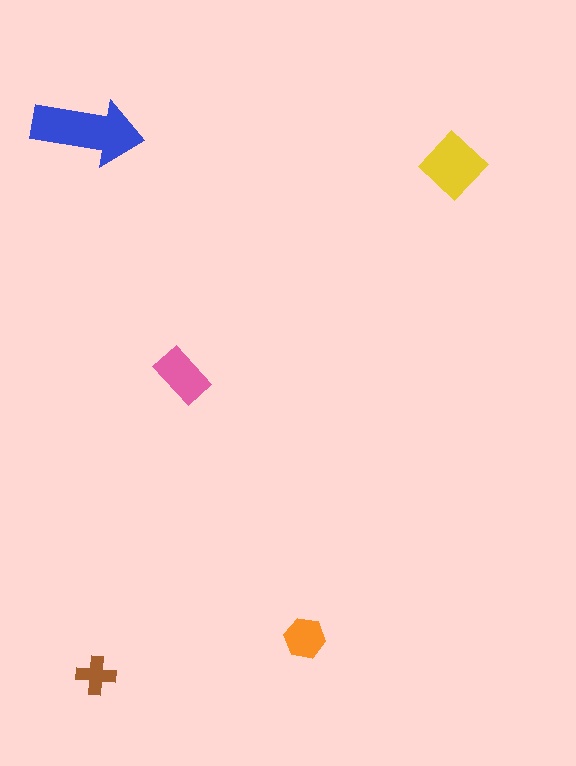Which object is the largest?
The blue arrow.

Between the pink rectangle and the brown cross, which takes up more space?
The pink rectangle.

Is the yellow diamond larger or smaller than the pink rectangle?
Larger.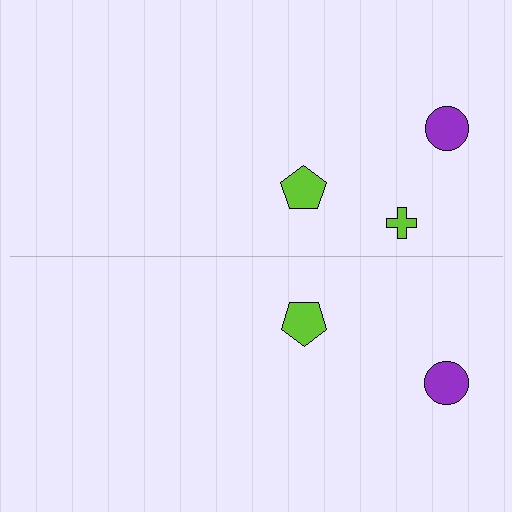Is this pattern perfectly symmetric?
No, the pattern is not perfectly symmetric. A lime cross is missing from the bottom side.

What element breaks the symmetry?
A lime cross is missing from the bottom side.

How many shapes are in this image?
There are 5 shapes in this image.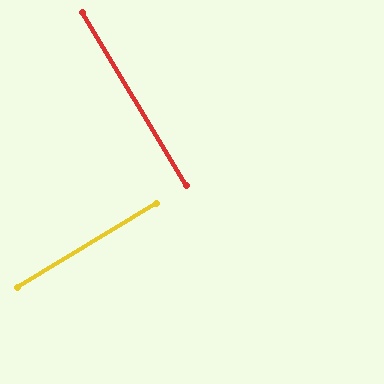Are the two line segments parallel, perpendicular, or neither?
Perpendicular — they meet at approximately 90°.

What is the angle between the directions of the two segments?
Approximately 90 degrees.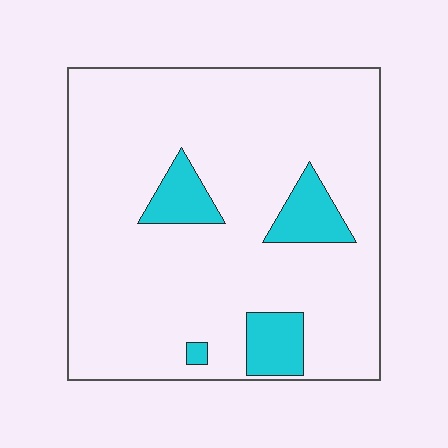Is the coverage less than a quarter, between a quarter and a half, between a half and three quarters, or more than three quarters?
Less than a quarter.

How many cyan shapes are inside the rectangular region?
4.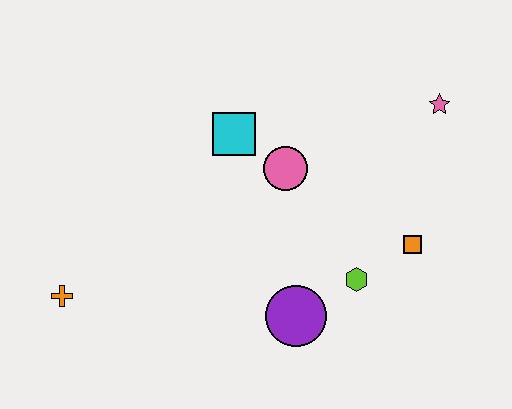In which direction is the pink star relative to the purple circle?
The pink star is above the purple circle.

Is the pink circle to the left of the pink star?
Yes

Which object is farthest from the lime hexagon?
The orange cross is farthest from the lime hexagon.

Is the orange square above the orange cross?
Yes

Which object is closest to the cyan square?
The pink circle is closest to the cyan square.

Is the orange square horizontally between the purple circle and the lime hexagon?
No